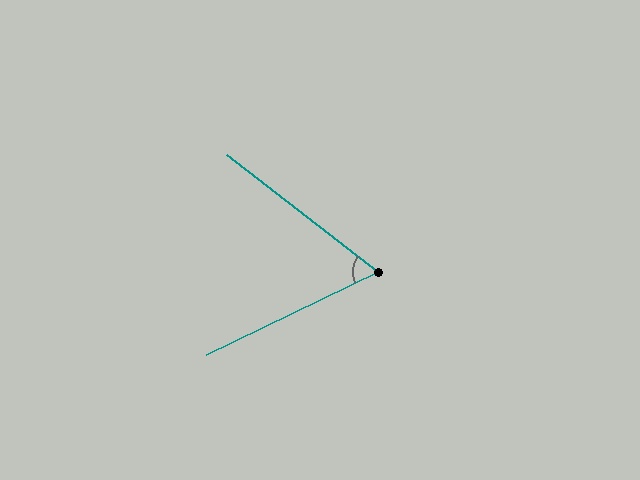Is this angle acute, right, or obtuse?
It is acute.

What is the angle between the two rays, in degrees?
Approximately 63 degrees.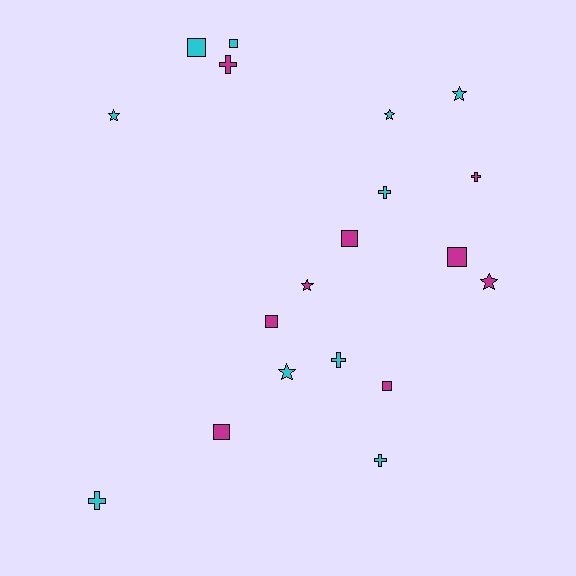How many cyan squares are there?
There are 2 cyan squares.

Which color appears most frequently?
Cyan, with 10 objects.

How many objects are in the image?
There are 19 objects.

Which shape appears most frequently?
Square, with 7 objects.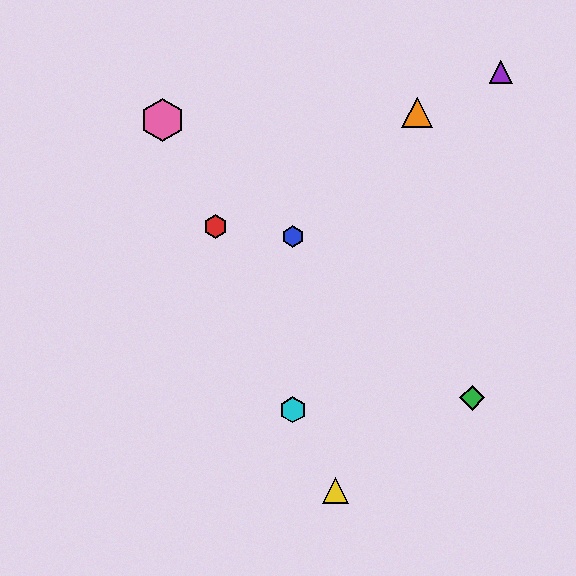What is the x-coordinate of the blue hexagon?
The blue hexagon is at x≈293.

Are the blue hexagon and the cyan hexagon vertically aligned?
Yes, both are at x≈293.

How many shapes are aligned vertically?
2 shapes (the blue hexagon, the cyan hexagon) are aligned vertically.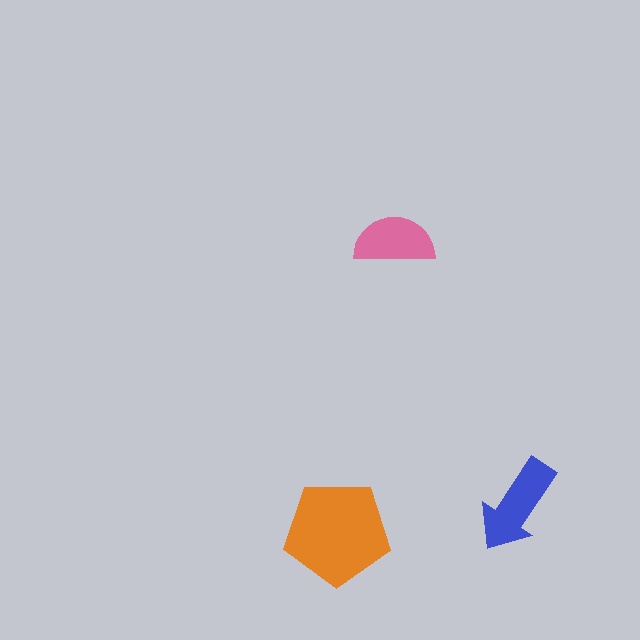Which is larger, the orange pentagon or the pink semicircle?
The orange pentagon.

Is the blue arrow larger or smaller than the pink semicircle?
Larger.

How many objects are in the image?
There are 3 objects in the image.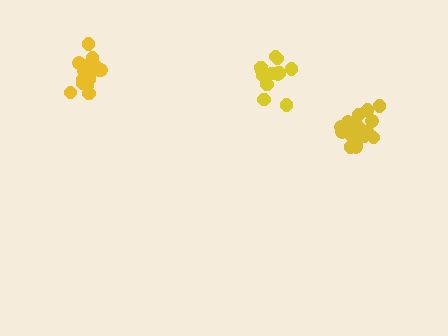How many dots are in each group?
Group 1: 19 dots, Group 2: 17 dots, Group 3: 14 dots (50 total).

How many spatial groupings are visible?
There are 3 spatial groupings.